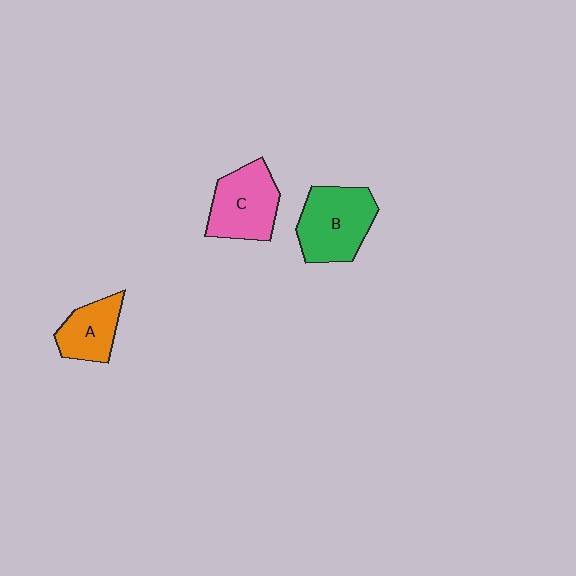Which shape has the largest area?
Shape B (green).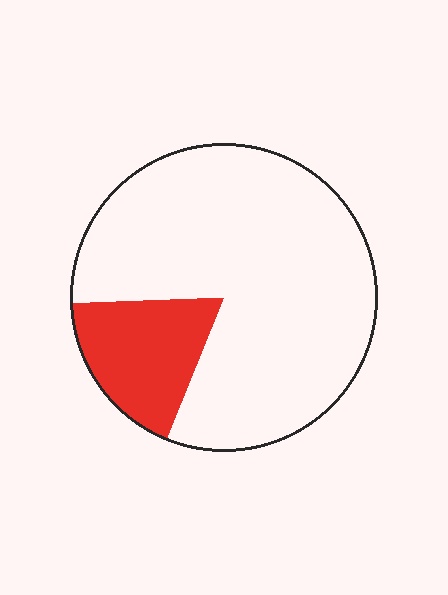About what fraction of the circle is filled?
About one sixth (1/6).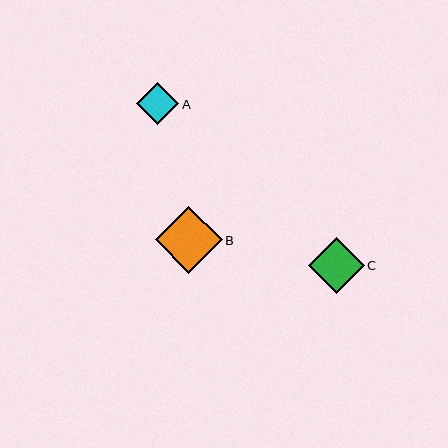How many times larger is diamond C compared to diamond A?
Diamond C is approximately 1.3 times the size of diamond A.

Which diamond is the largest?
Diamond B is the largest with a size of approximately 67 pixels.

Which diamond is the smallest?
Diamond A is the smallest with a size of approximately 42 pixels.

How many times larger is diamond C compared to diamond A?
Diamond C is approximately 1.3 times the size of diamond A.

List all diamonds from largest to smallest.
From largest to smallest: B, C, A.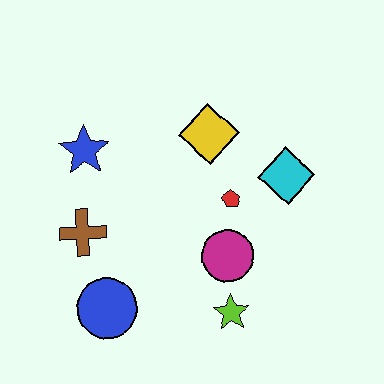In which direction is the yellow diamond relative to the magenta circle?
The yellow diamond is above the magenta circle.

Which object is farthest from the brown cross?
The cyan diamond is farthest from the brown cross.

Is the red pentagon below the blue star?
Yes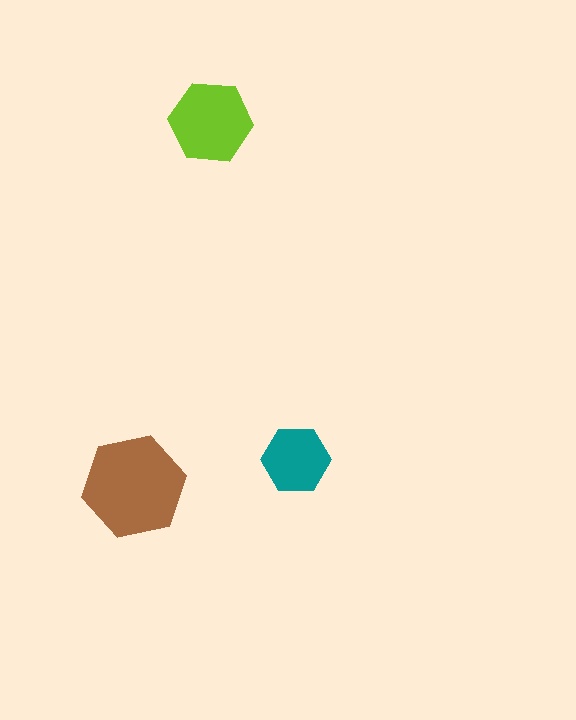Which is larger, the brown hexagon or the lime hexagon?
The brown one.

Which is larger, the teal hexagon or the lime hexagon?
The lime one.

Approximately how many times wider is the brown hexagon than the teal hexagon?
About 1.5 times wider.